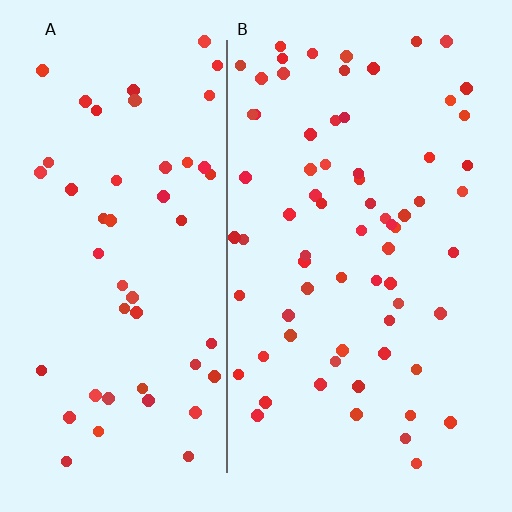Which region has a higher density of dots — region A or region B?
B (the right).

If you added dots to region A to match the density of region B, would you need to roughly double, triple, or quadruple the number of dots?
Approximately double.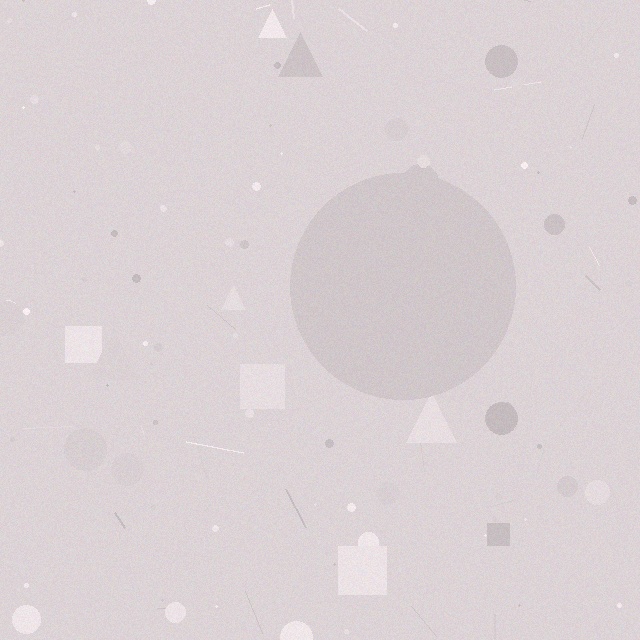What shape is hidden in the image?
A circle is hidden in the image.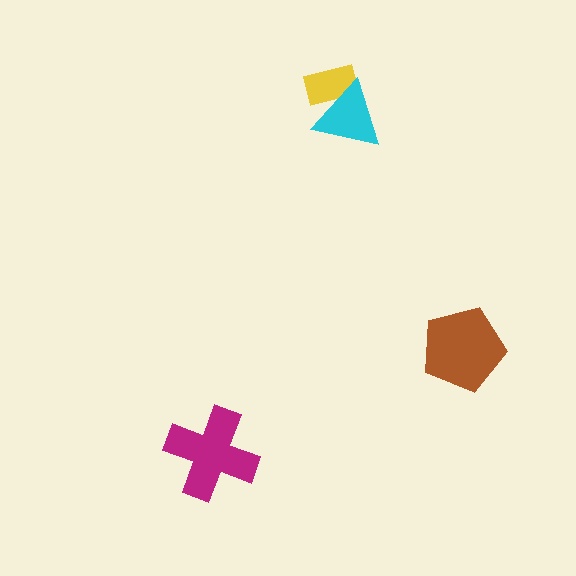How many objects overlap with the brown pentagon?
0 objects overlap with the brown pentagon.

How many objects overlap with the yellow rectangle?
1 object overlaps with the yellow rectangle.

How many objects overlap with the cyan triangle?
1 object overlaps with the cyan triangle.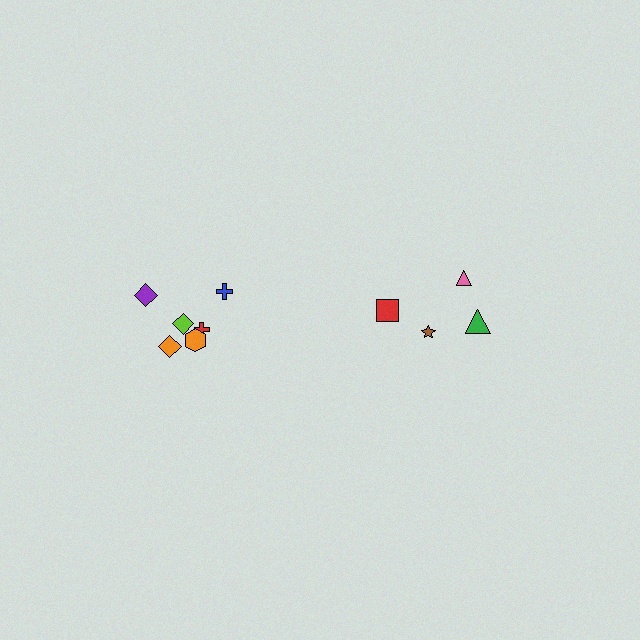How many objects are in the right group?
There are 4 objects.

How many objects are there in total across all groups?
There are 10 objects.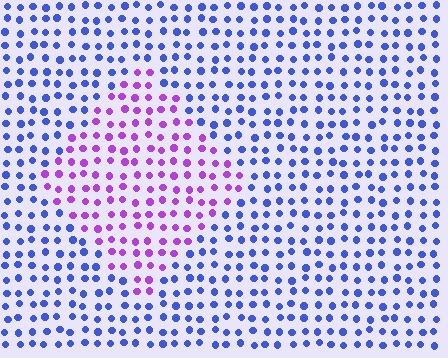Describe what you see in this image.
The image is filled with small blue elements in a uniform arrangement. A diamond-shaped region is visible where the elements are tinted to a slightly different hue, forming a subtle color boundary.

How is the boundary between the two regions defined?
The boundary is defined purely by a slight shift in hue (about 57 degrees). Spacing, size, and orientation are identical on both sides.